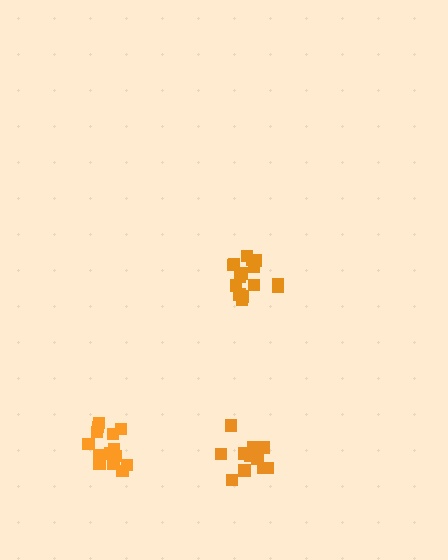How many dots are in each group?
Group 1: 12 dots, Group 2: 15 dots, Group 3: 15 dots (42 total).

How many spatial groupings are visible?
There are 3 spatial groupings.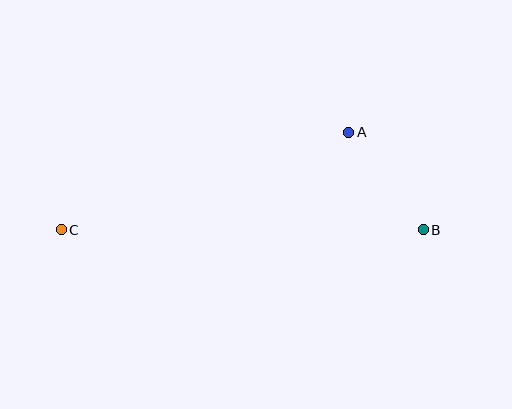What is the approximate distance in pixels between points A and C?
The distance between A and C is approximately 303 pixels.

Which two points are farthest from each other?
Points B and C are farthest from each other.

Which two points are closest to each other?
Points A and B are closest to each other.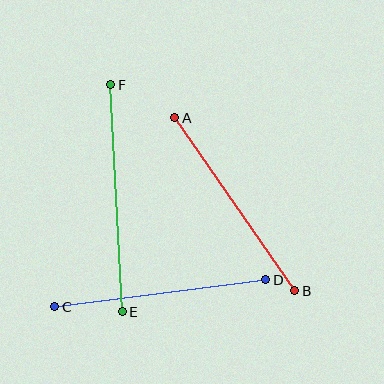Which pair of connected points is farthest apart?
Points E and F are farthest apart.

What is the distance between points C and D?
The distance is approximately 213 pixels.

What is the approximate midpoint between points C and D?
The midpoint is at approximately (160, 293) pixels.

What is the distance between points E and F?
The distance is approximately 227 pixels.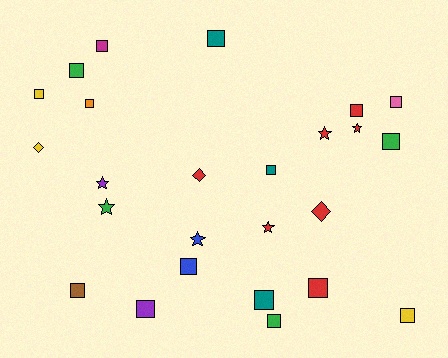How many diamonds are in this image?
There are 3 diamonds.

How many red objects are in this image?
There are 7 red objects.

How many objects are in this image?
There are 25 objects.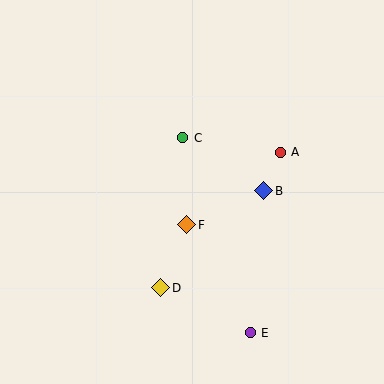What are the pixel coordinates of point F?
Point F is at (187, 225).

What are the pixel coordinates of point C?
Point C is at (183, 138).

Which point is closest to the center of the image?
Point F at (187, 225) is closest to the center.